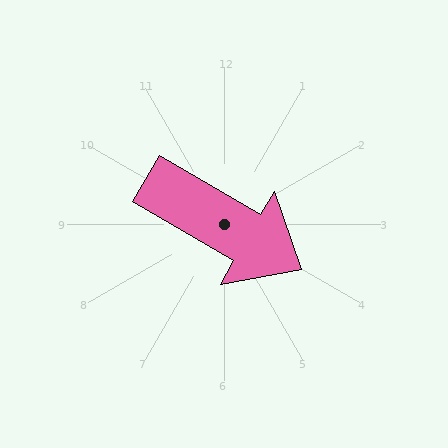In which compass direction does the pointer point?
Southeast.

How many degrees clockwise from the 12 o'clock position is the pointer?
Approximately 120 degrees.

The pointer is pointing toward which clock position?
Roughly 4 o'clock.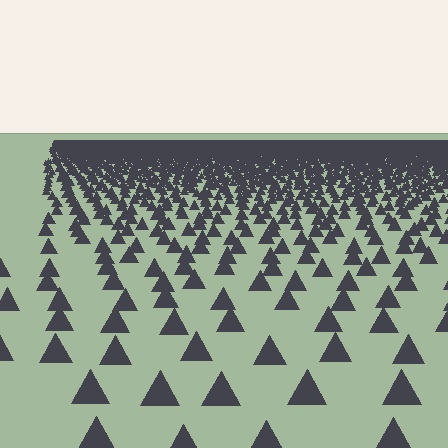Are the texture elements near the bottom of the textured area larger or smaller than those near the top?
Larger. Near the bottom, elements are closer to the viewer and appear at a bigger on-screen size.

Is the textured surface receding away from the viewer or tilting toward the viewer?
The surface is receding away from the viewer. Texture elements get smaller and denser toward the top.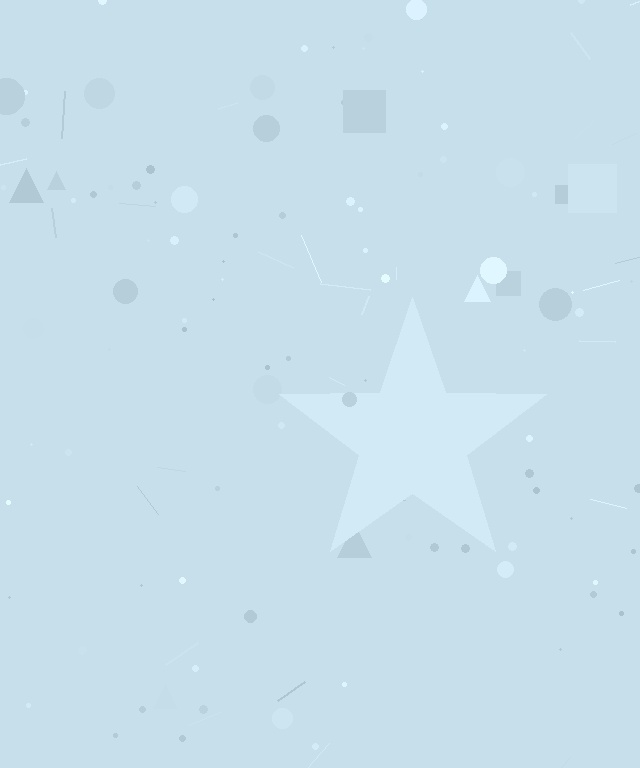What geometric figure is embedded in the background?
A star is embedded in the background.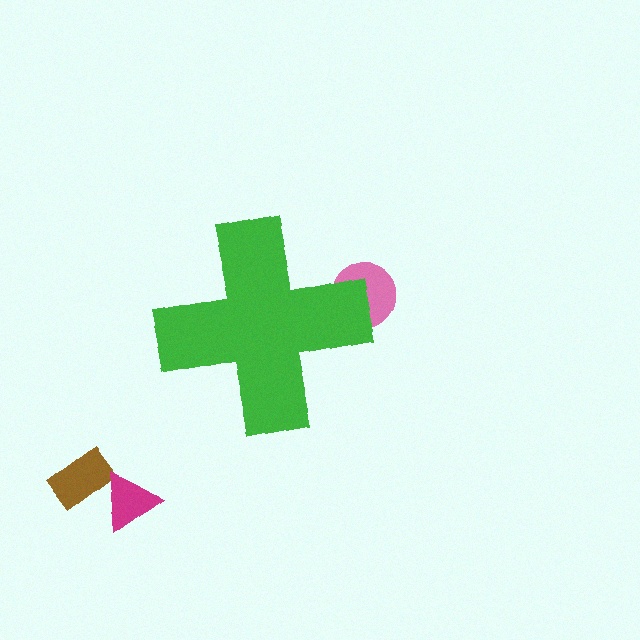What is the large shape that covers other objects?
A green cross.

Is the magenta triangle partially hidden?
No, the magenta triangle is fully visible.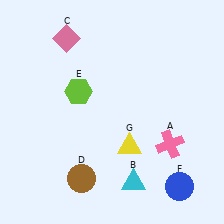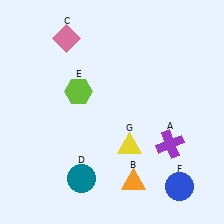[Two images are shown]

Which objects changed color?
A changed from pink to purple. B changed from cyan to orange. D changed from brown to teal.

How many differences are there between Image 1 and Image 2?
There are 3 differences between the two images.